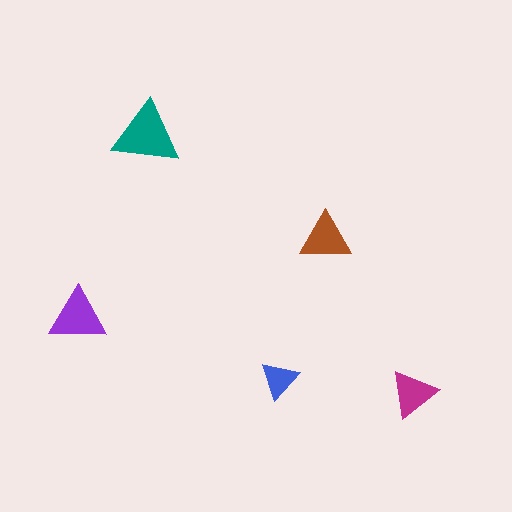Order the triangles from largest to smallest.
the teal one, the purple one, the brown one, the magenta one, the blue one.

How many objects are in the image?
There are 5 objects in the image.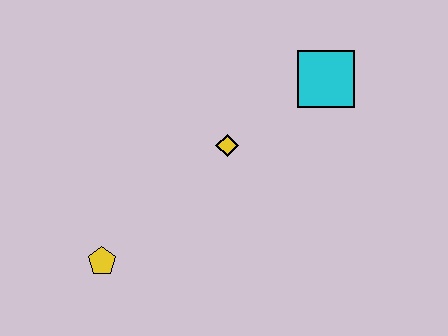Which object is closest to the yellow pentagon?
The yellow diamond is closest to the yellow pentagon.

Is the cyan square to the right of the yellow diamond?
Yes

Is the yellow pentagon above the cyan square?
No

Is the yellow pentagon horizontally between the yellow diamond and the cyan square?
No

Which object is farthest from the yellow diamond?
The yellow pentagon is farthest from the yellow diamond.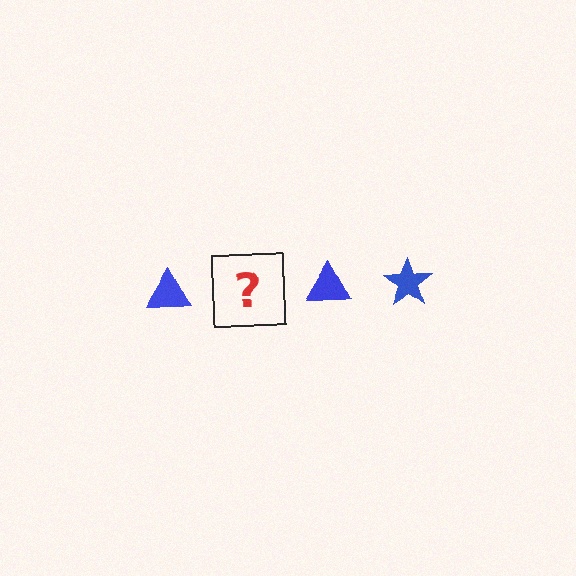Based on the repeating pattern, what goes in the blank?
The blank should be a blue star.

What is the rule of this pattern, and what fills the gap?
The rule is that the pattern cycles through triangle, star shapes in blue. The gap should be filled with a blue star.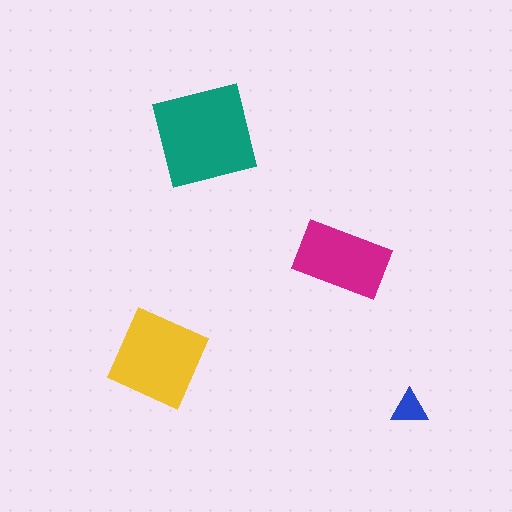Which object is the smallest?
The blue triangle.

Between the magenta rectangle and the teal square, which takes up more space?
The teal square.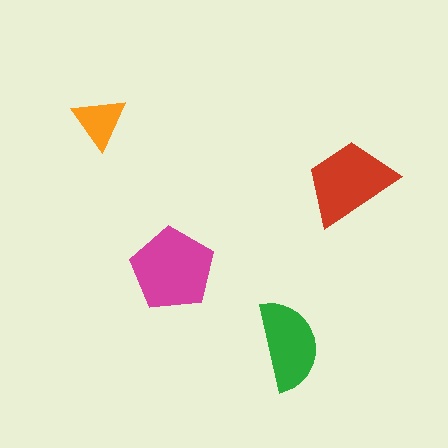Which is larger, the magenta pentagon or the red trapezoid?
The magenta pentagon.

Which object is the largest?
The magenta pentagon.